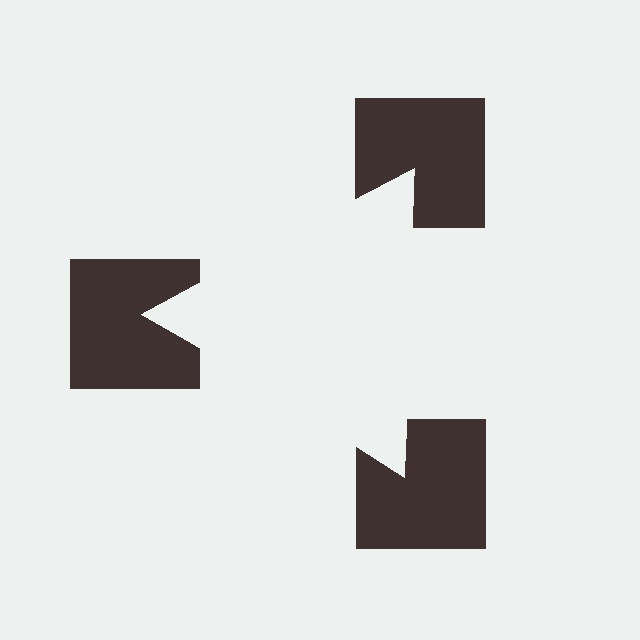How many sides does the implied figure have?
3 sides.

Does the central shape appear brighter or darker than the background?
It typically appears slightly brighter than the background, even though no actual brightness change is drawn.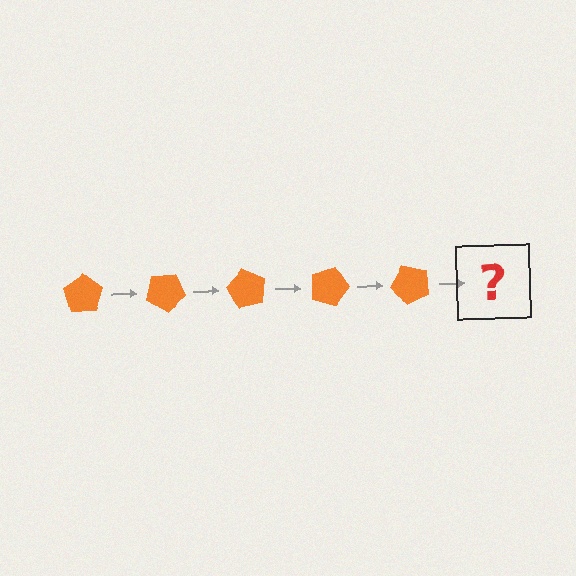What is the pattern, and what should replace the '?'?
The pattern is that the pentagon rotates 30 degrees each step. The '?' should be an orange pentagon rotated 150 degrees.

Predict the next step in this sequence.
The next step is an orange pentagon rotated 150 degrees.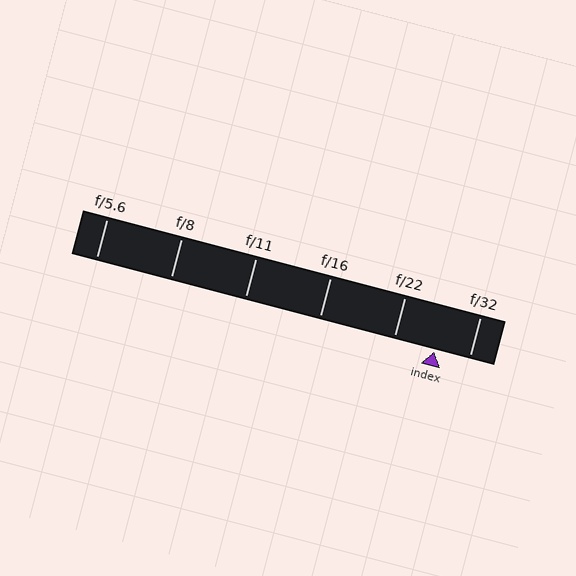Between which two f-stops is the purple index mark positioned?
The index mark is between f/22 and f/32.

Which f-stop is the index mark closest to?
The index mark is closest to f/32.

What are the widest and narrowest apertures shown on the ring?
The widest aperture shown is f/5.6 and the narrowest is f/32.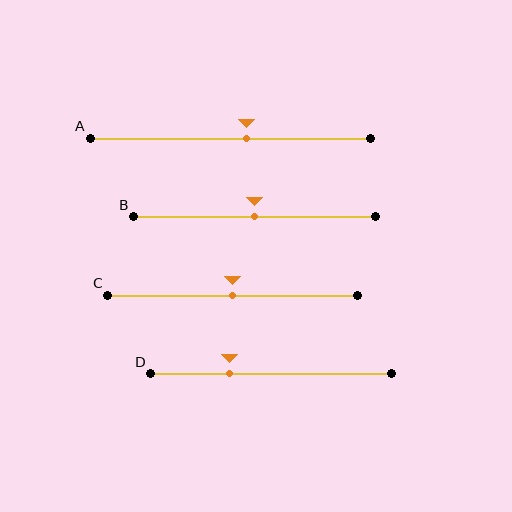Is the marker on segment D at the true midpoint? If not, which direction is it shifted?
No, the marker on segment D is shifted to the left by about 17% of the segment length.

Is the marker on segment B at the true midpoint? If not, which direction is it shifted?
Yes, the marker on segment B is at the true midpoint.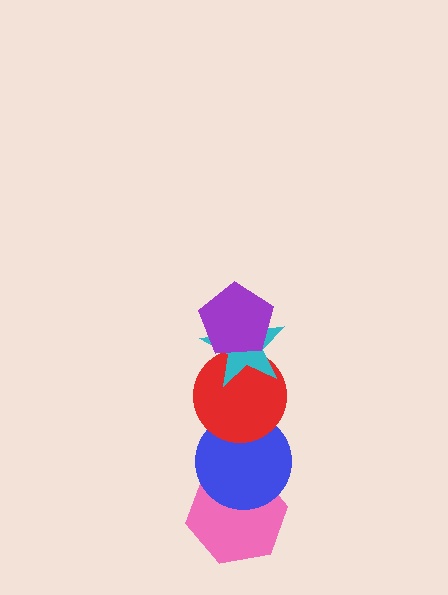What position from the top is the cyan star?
The cyan star is 2nd from the top.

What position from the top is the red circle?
The red circle is 3rd from the top.